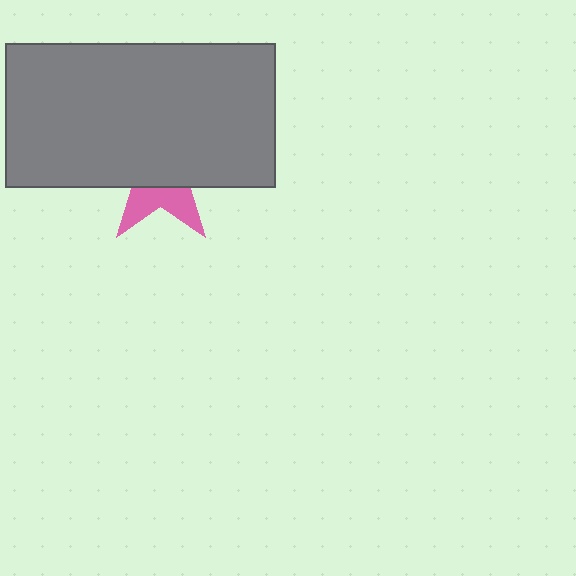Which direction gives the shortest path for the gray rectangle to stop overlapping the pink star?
Moving up gives the shortest separation.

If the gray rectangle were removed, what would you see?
You would see the complete pink star.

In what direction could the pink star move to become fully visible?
The pink star could move down. That would shift it out from behind the gray rectangle entirely.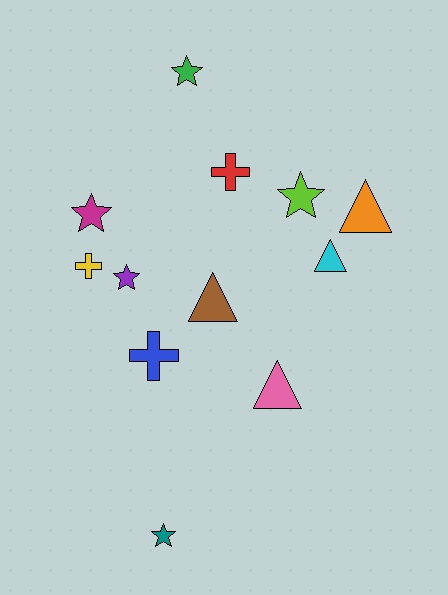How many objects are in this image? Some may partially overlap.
There are 12 objects.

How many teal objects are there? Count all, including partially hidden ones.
There is 1 teal object.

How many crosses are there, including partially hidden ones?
There are 3 crosses.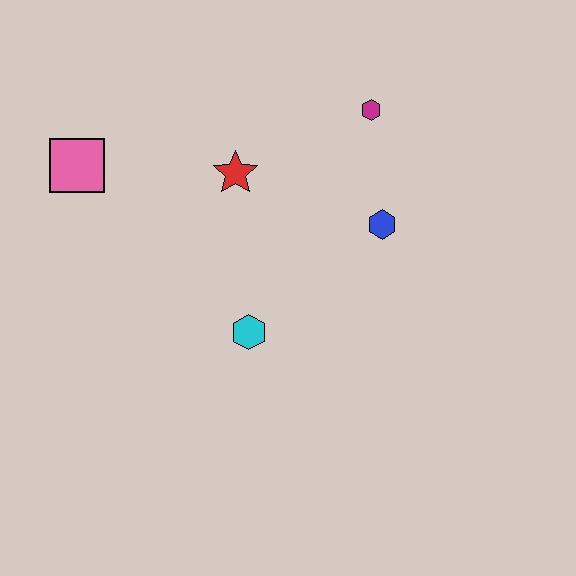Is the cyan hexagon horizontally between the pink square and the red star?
No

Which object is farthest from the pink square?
The blue hexagon is farthest from the pink square.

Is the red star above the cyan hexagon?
Yes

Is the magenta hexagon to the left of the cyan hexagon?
No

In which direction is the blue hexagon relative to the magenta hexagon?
The blue hexagon is below the magenta hexagon.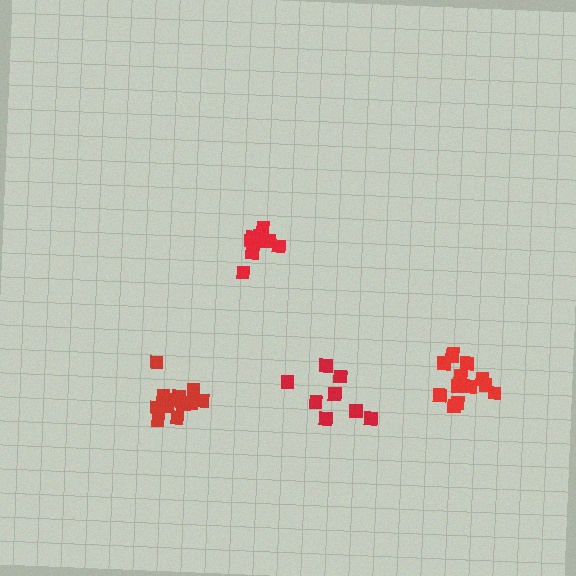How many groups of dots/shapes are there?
There are 4 groups.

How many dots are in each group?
Group 1: 8 dots, Group 2: 9 dots, Group 3: 14 dots, Group 4: 13 dots (44 total).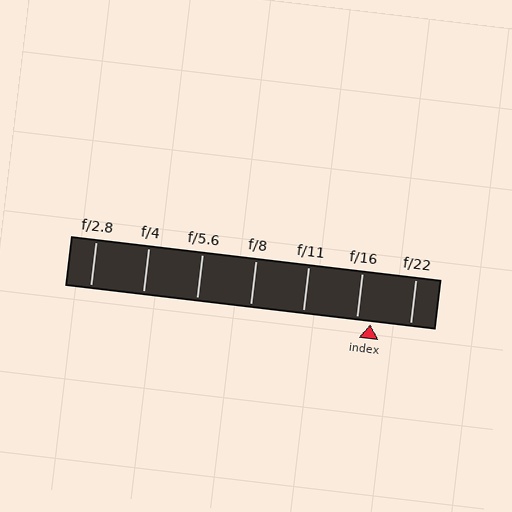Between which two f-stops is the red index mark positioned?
The index mark is between f/16 and f/22.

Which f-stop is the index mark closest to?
The index mark is closest to f/16.